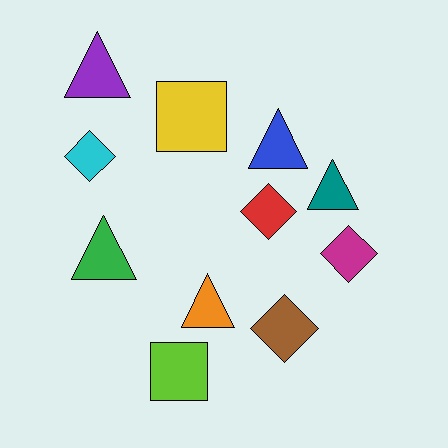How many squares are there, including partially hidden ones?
There are 2 squares.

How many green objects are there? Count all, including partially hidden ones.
There is 1 green object.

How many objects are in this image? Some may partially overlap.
There are 11 objects.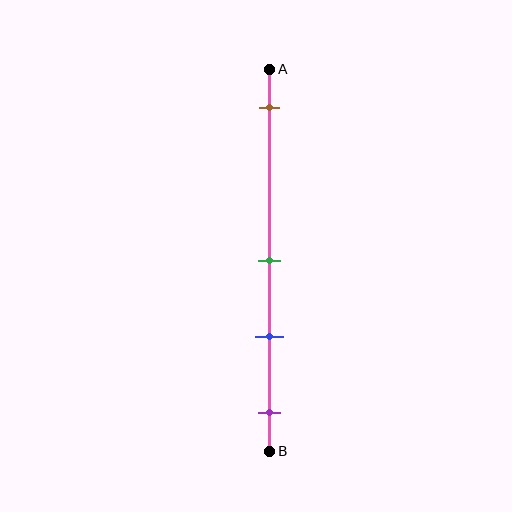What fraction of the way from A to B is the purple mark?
The purple mark is approximately 90% (0.9) of the way from A to B.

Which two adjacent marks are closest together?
The green and blue marks are the closest adjacent pair.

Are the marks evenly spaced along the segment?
No, the marks are not evenly spaced.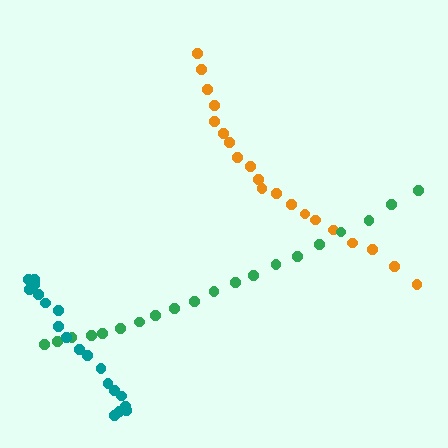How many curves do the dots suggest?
There are 3 distinct paths.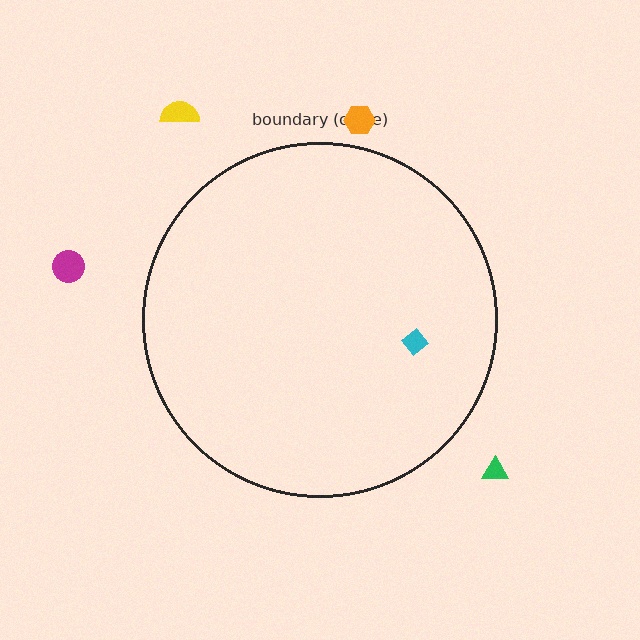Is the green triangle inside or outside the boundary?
Outside.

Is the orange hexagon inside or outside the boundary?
Outside.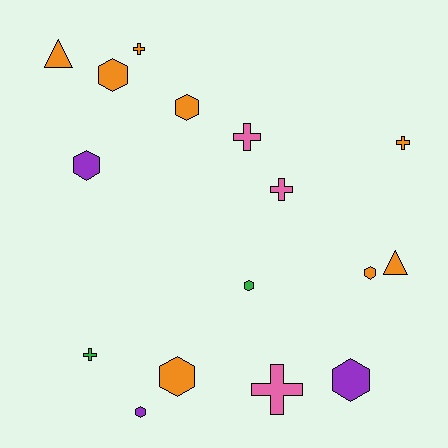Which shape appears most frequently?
Hexagon, with 8 objects.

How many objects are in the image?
There are 16 objects.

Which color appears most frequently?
Orange, with 8 objects.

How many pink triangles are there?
There are no pink triangles.